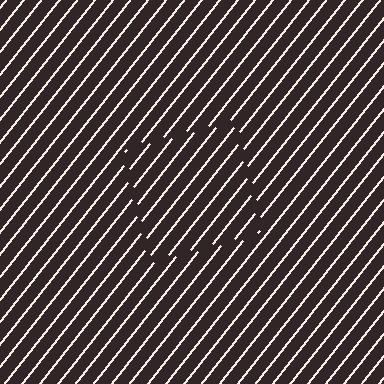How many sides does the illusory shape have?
4 sides — the line-ends trace a square.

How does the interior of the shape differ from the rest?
The interior of the shape contains the same grating, shifted by half a period — the contour is defined by the phase discontinuity where line-ends from the inner and outer gratings abut.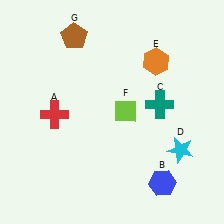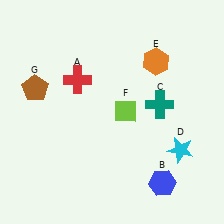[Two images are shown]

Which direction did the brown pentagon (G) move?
The brown pentagon (G) moved down.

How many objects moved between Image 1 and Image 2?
2 objects moved between the two images.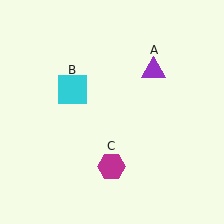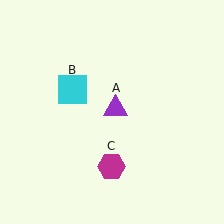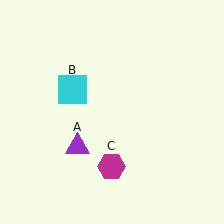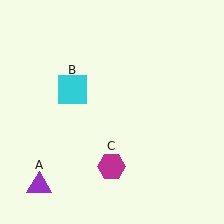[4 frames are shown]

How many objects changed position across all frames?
1 object changed position: purple triangle (object A).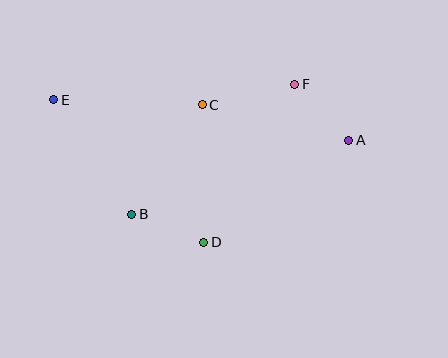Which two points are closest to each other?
Points B and D are closest to each other.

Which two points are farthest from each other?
Points A and E are farthest from each other.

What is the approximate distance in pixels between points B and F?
The distance between B and F is approximately 209 pixels.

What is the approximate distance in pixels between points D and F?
The distance between D and F is approximately 182 pixels.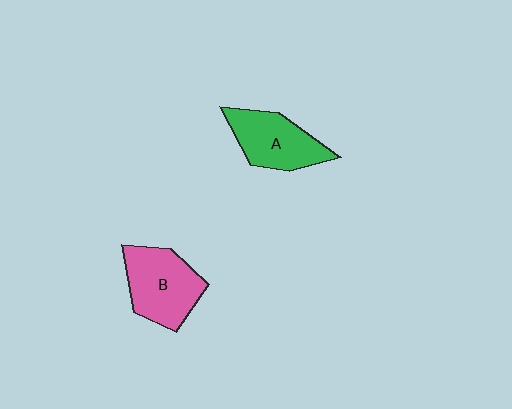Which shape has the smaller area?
Shape A (green).